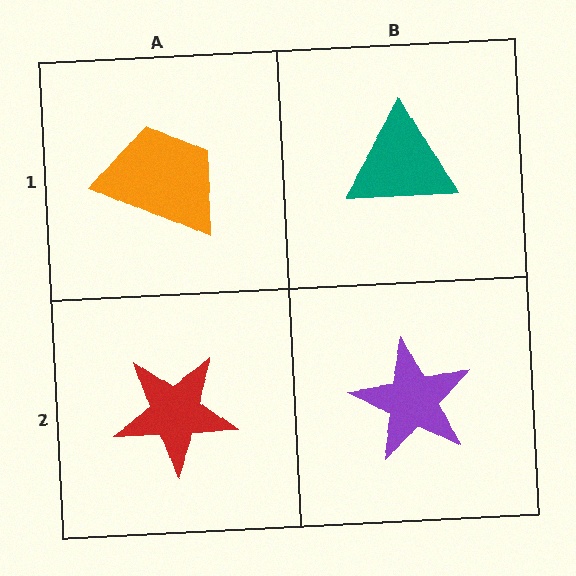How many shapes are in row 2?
2 shapes.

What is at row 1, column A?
An orange trapezoid.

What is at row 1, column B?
A teal triangle.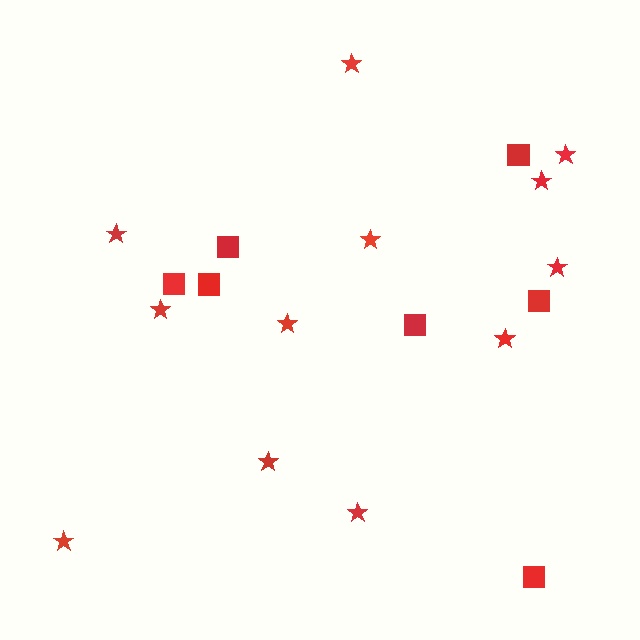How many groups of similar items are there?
There are 2 groups: one group of stars (12) and one group of squares (7).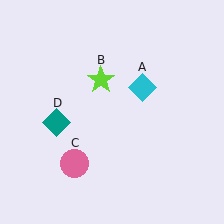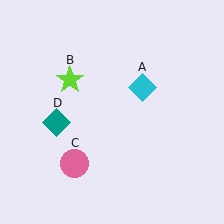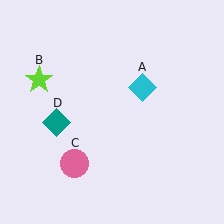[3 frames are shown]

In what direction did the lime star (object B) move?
The lime star (object B) moved left.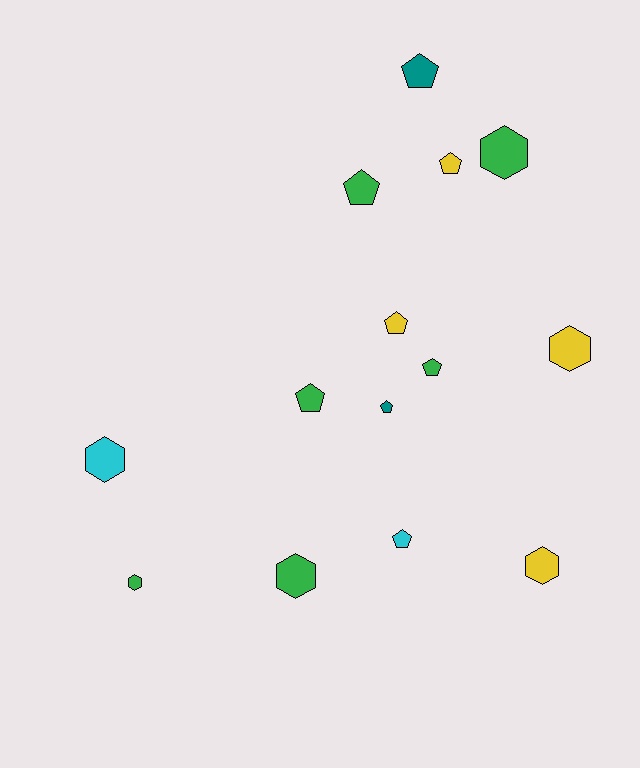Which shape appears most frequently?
Pentagon, with 8 objects.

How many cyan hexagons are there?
There is 1 cyan hexagon.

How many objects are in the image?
There are 14 objects.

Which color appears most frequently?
Green, with 6 objects.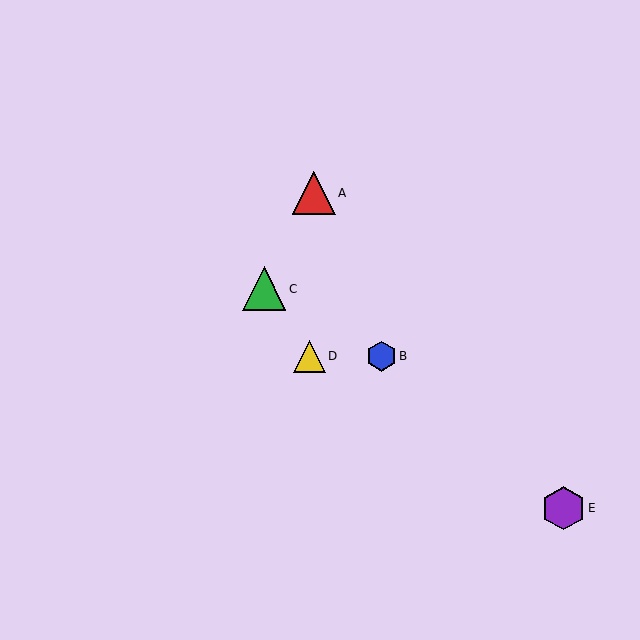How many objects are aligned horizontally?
2 objects (B, D) are aligned horizontally.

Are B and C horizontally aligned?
No, B is at y≈356 and C is at y≈289.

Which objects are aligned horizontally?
Objects B, D are aligned horizontally.